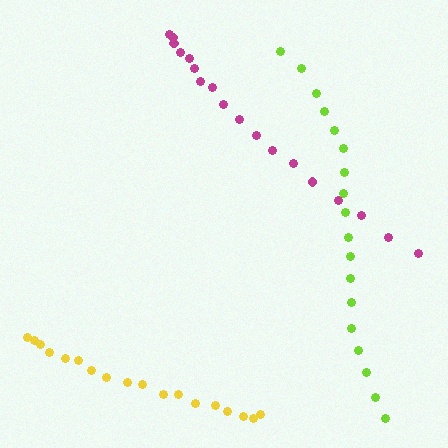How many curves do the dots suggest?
There are 3 distinct paths.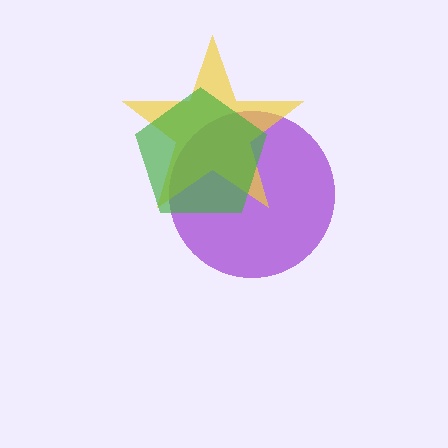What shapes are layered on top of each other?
The layered shapes are: a purple circle, a yellow star, a green pentagon.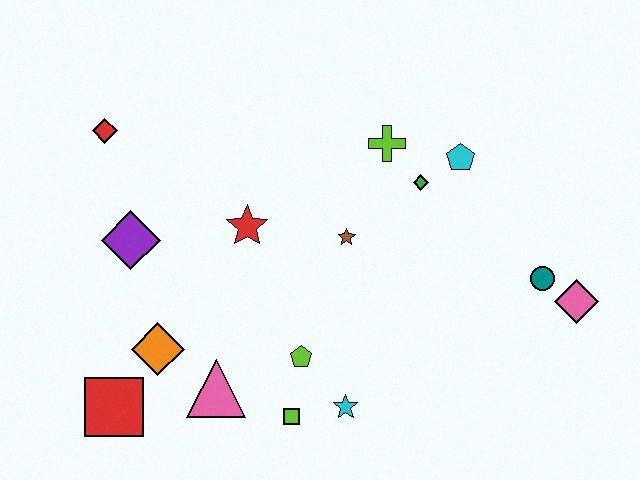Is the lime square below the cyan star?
Yes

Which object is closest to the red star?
The brown star is closest to the red star.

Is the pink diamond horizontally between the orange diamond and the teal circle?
No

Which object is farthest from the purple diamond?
The pink diamond is farthest from the purple diamond.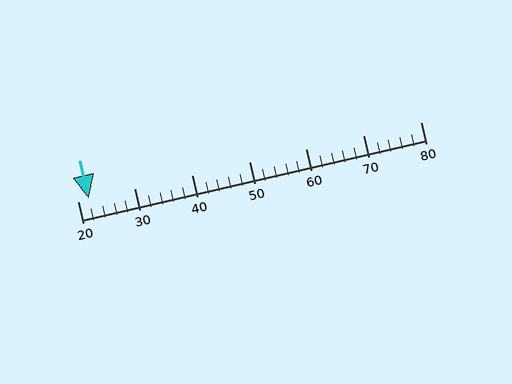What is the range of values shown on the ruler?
The ruler shows values from 20 to 80.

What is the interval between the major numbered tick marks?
The major tick marks are spaced 10 units apart.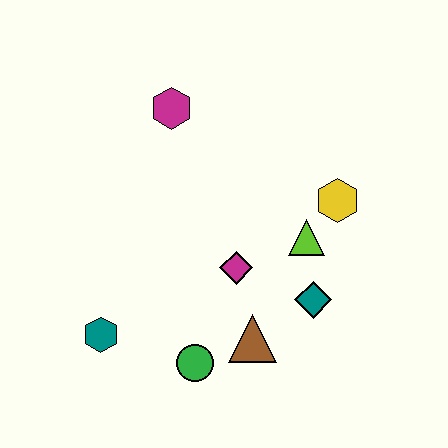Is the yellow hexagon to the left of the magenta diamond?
No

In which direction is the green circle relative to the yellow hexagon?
The green circle is below the yellow hexagon.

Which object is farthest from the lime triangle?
The teal hexagon is farthest from the lime triangle.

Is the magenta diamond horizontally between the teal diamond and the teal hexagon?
Yes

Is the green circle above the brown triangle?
No